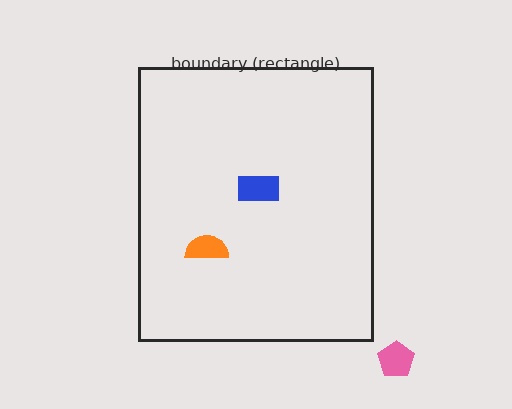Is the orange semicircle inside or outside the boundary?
Inside.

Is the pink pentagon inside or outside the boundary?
Outside.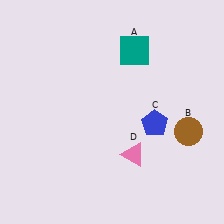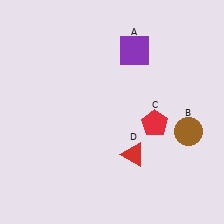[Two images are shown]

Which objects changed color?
A changed from teal to purple. C changed from blue to red. D changed from pink to red.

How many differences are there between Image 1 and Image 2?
There are 3 differences between the two images.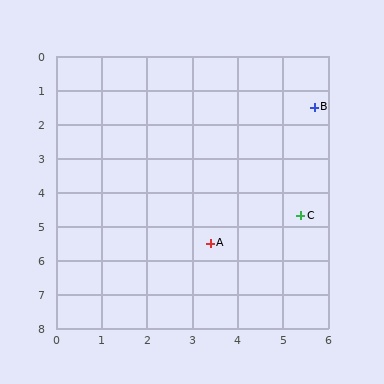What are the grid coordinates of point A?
Point A is at approximately (3.4, 5.5).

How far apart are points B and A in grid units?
Points B and A are about 4.6 grid units apart.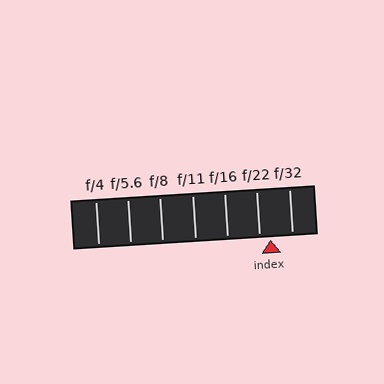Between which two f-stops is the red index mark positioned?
The index mark is between f/22 and f/32.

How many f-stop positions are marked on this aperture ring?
There are 7 f-stop positions marked.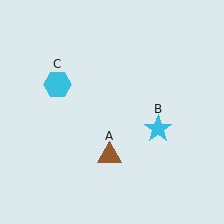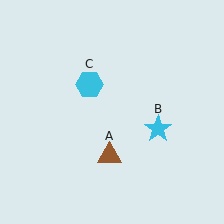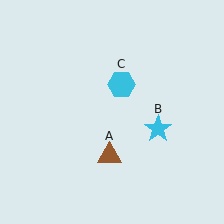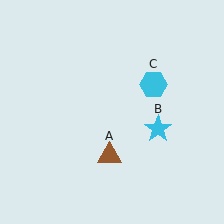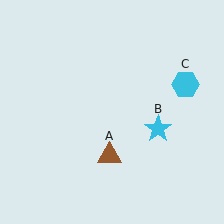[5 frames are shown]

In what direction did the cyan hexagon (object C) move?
The cyan hexagon (object C) moved right.